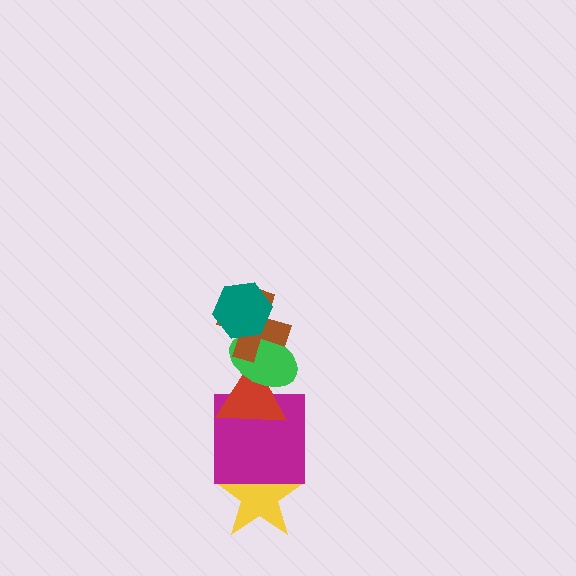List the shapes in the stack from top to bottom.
From top to bottom: the teal hexagon, the brown cross, the green ellipse, the red triangle, the magenta square, the yellow star.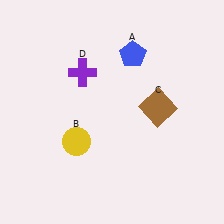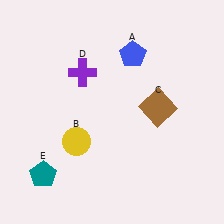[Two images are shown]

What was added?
A teal pentagon (E) was added in Image 2.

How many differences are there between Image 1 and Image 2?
There is 1 difference between the two images.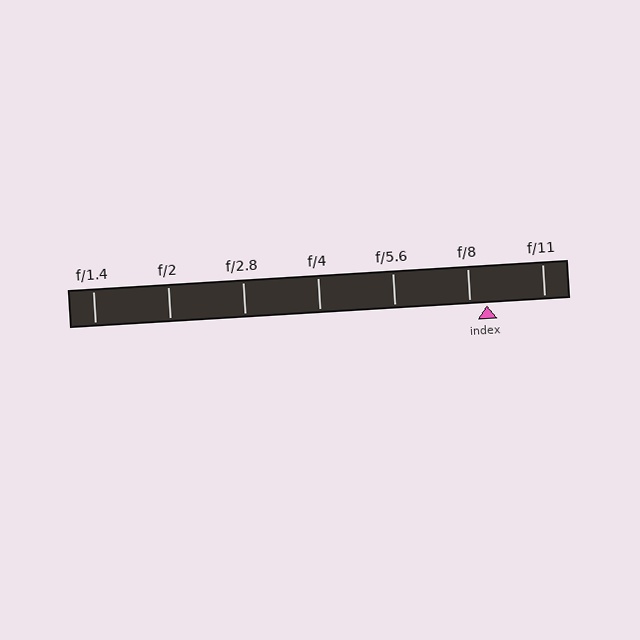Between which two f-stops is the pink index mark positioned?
The index mark is between f/8 and f/11.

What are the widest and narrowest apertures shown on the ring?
The widest aperture shown is f/1.4 and the narrowest is f/11.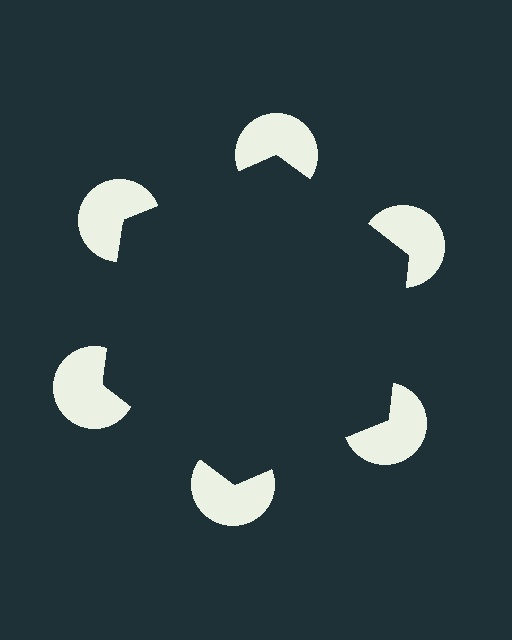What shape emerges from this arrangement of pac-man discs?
An illusory hexagon — its edges are inferred from the aligned wedge cuts in the pac-man discs, not physically drawn.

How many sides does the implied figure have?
6 sides.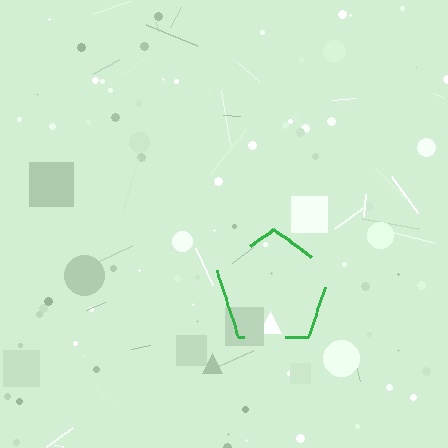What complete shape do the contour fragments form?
The contour fragments form a pentagon.